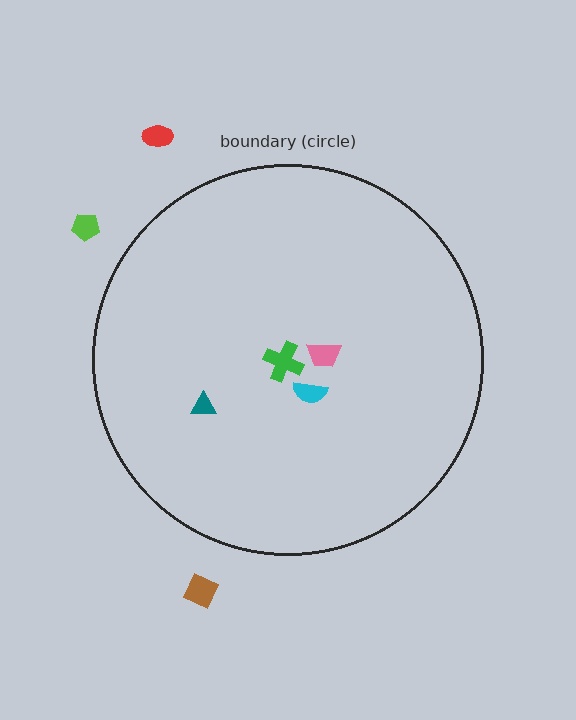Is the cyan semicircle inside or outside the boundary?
Inside.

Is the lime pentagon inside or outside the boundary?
Outside.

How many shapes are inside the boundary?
4 inside, 3 outside.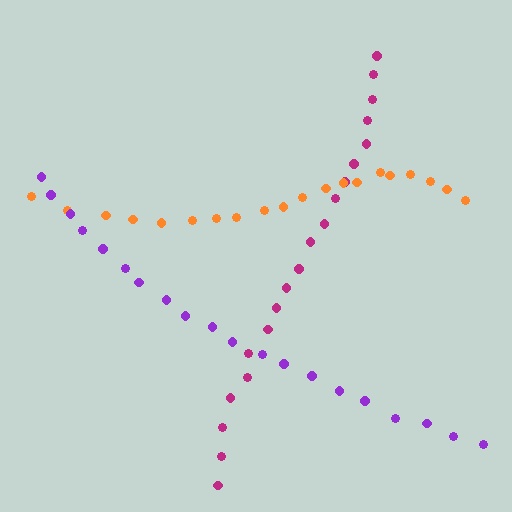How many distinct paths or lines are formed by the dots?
There are 3 distinct paths.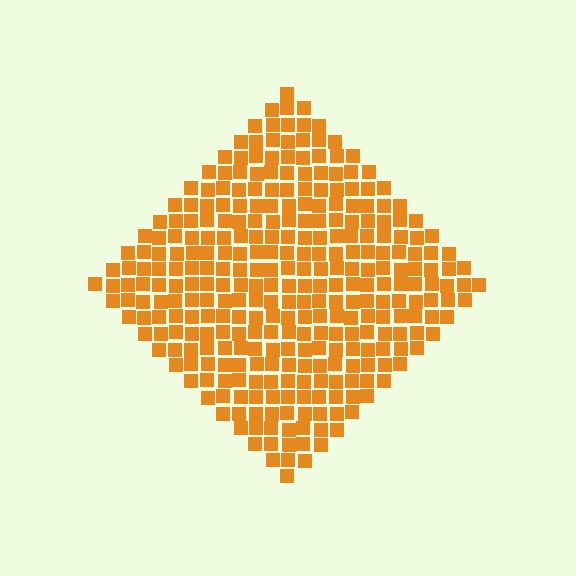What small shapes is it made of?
It is made of small squares.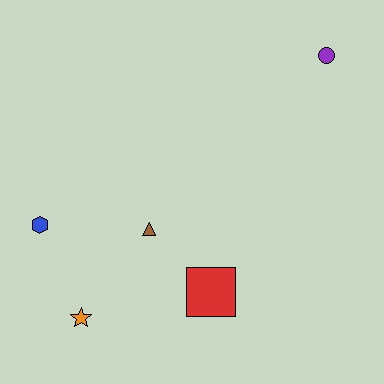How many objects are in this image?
There are 5 objects.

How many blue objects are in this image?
There is 1 blue object.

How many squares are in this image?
There is 1 square.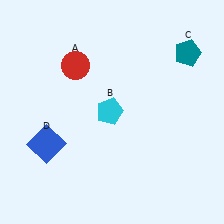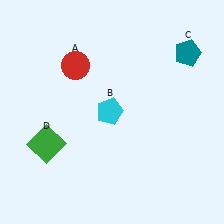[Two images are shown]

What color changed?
The square (D) changed from blue in Image 1 to green in Image 2.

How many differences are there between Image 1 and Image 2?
There is 1 difference between the two images.